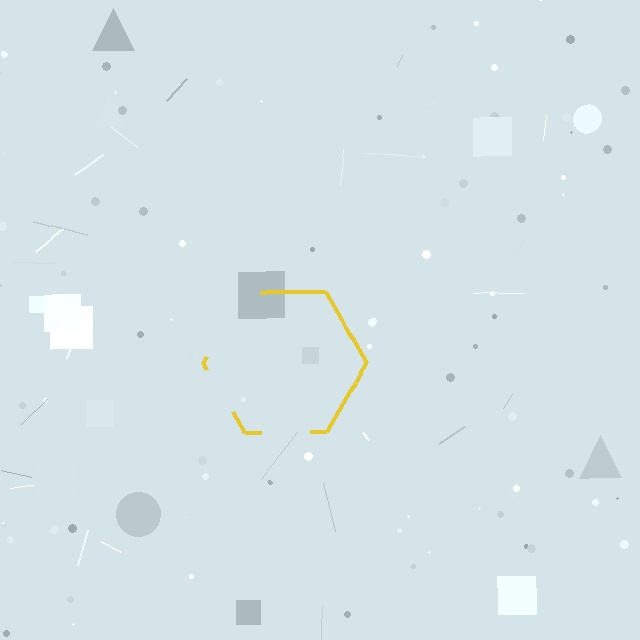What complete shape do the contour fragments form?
The contour fragments form a hexagon.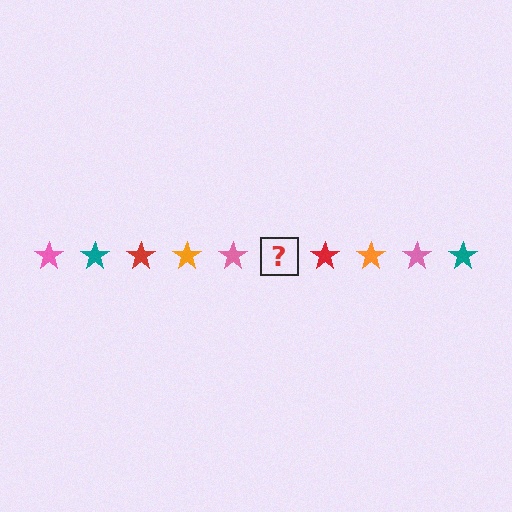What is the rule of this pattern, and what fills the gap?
The rule is that the pattern cycles through pink, teal, red, orange stars. The gap should be filled with a teal star.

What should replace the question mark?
The question mark should be replaced with a teal star.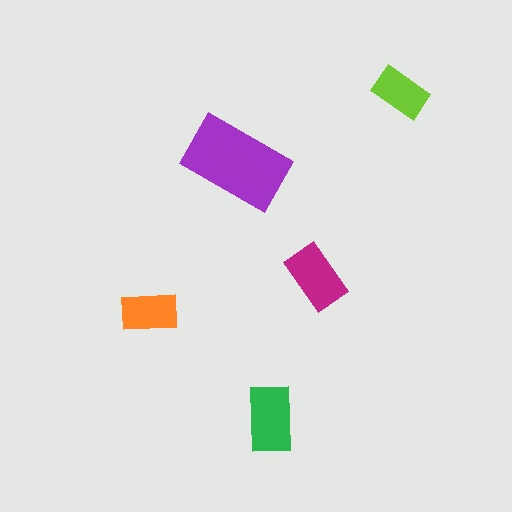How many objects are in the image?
There are 5 objects in the image.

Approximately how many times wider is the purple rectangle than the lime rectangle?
About 2 times wider.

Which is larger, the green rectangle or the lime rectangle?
The green one.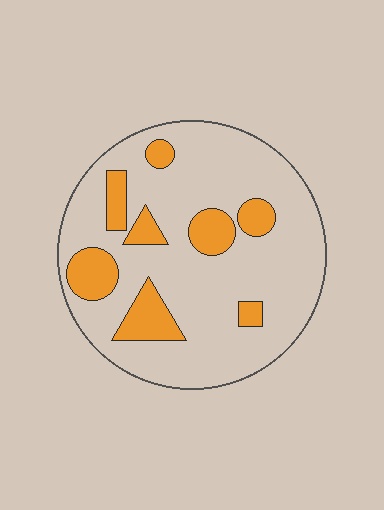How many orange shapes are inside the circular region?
8.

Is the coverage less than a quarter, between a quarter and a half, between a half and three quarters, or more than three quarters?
Less than a quarter.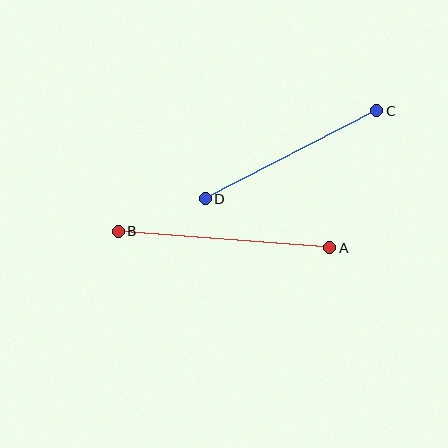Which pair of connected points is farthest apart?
Points A and B are farthest apart.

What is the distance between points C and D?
The distance is approximately 192 pixels.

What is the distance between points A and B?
The distance is approximately 212 pixels.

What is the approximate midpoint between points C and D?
The midpoint is at approximately (291, 155) pixels.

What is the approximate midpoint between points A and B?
The midpoint is at approximately (224, 239) pixels.